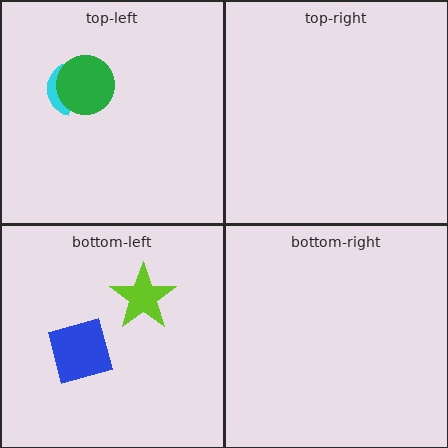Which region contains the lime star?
The bottom-left region.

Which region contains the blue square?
The bottom-left region.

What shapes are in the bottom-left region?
The blue square, the lime star.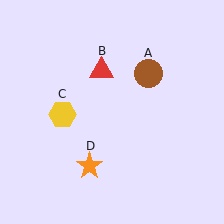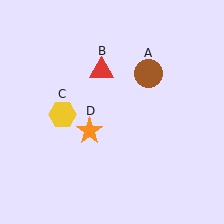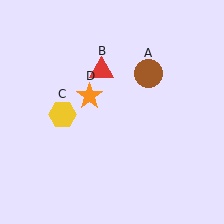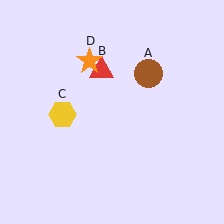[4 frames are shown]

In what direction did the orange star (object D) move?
The orange star (object D) moved up.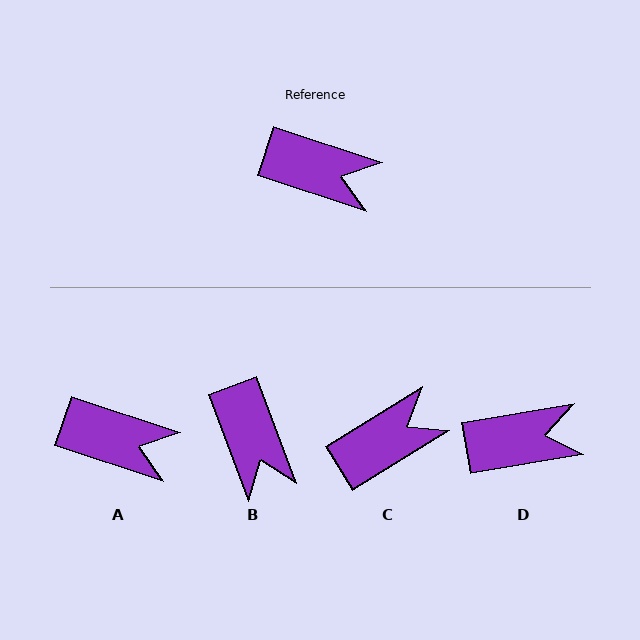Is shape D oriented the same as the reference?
No, it is off by about 28 degrees.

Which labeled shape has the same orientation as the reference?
A.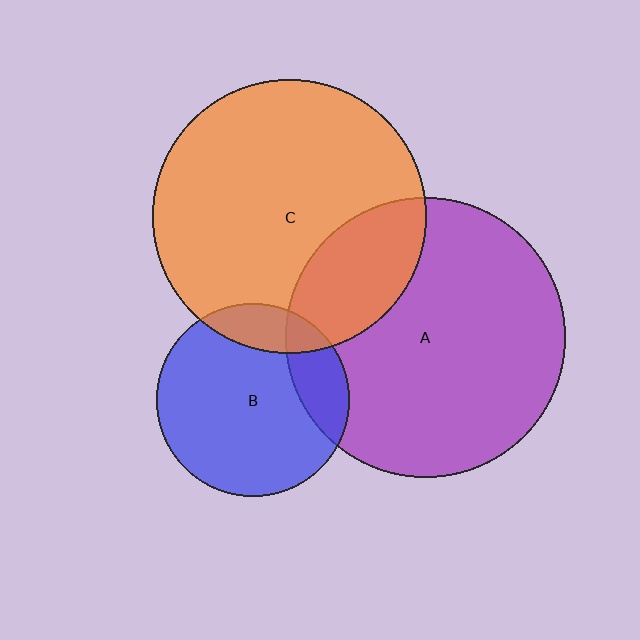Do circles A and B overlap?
Yes.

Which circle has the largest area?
Circle A (purple).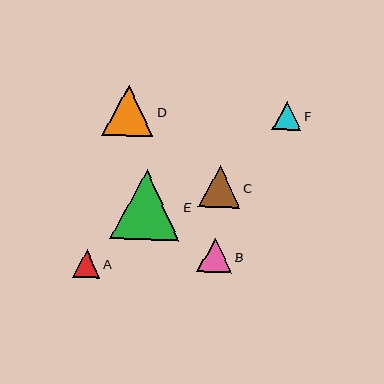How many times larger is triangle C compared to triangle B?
Triangle C is approximately 1.2 times the size of triangle B.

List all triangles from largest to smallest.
From largest to smallest: E, D, C, B, F, A.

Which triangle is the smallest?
Triangle A is the smallest with a size of approximately 28 pixels.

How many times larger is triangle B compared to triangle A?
Triangle B is approximately 1.2 times the size of triangle A.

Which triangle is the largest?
Triangle E is the largest with a size of approximately 70 pixels.